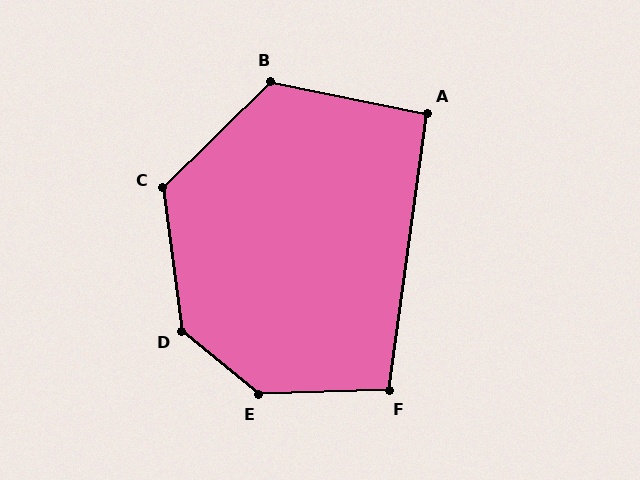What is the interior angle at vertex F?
Approximately 99 degrees (obtuse).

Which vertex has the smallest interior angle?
A, at approximately 94 degrees.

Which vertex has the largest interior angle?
E, at approximately 139 degrees.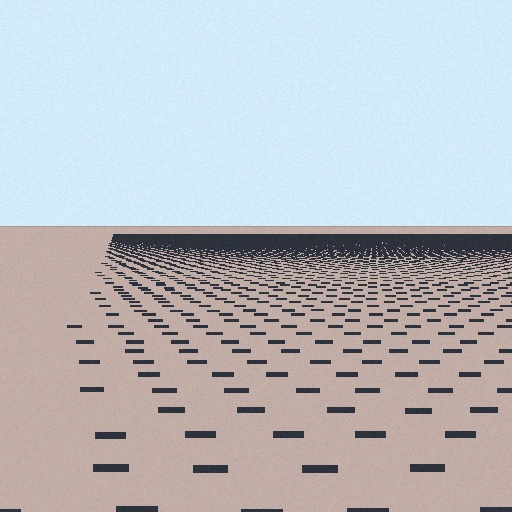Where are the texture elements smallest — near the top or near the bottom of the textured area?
Near the top.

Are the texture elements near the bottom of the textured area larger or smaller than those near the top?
Larger. Near the bottom, elements are closer to the viewer and appear at a bigger on-screen size.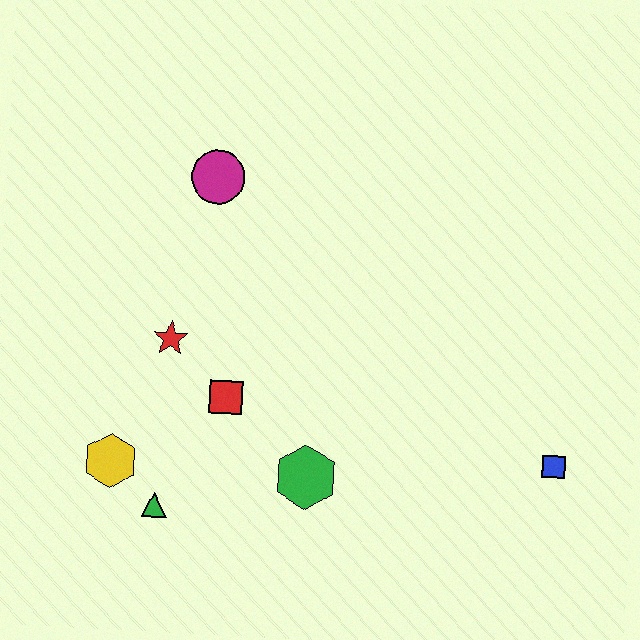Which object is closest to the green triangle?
The yellow hexagon is closest to the green triangle.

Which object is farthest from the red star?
The blue square is farthest from the red star.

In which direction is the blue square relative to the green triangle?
The blue square is to the right of the green triangle.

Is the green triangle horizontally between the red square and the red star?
No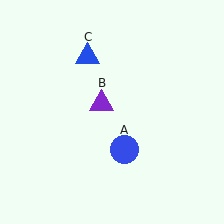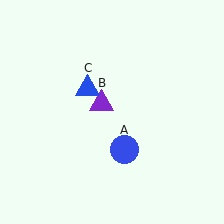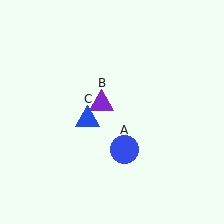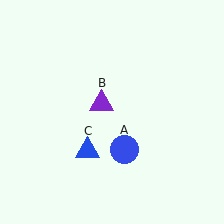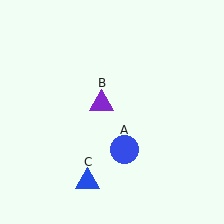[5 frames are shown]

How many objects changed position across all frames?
1 object changed position: blue triangle (object C).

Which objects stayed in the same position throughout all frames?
Blue circle (object A) and purple triangle (object B) remained stationary.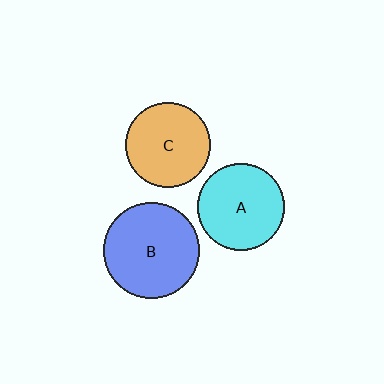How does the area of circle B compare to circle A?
Approximately 1.2 times.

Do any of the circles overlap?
No, none of the circles overlap.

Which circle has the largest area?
Circle B (blue).